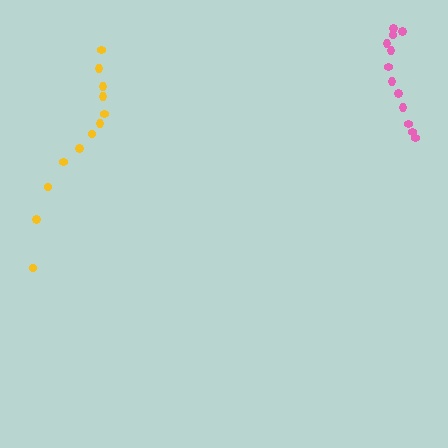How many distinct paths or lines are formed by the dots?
There are 2 distinct paths.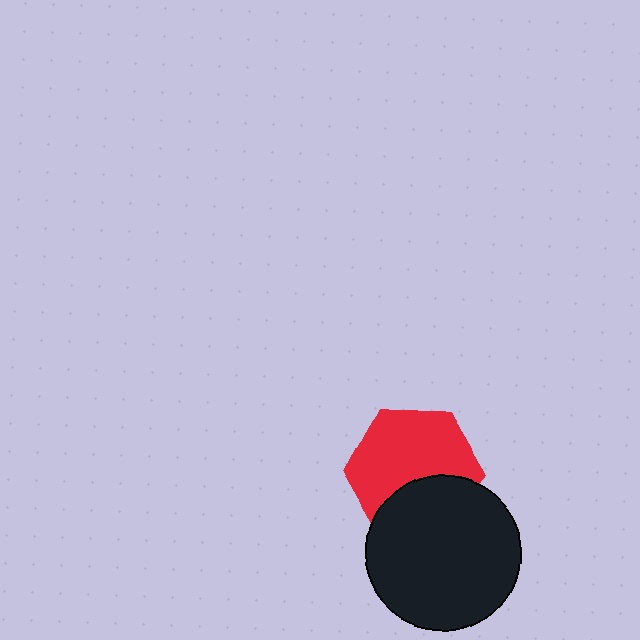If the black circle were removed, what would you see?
You would see the complete red hexagon.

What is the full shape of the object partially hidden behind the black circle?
The partially hidden object is a red hexagon.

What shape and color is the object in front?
The object in front is a black circle.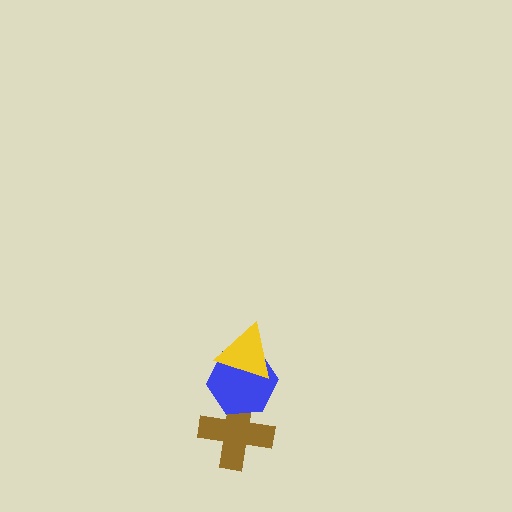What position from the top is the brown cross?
The brown cross is 3rd from the top.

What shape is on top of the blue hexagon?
The yellow triangle is on top of the blue hexagon.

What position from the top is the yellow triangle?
The yellow triangle is 1st from the top.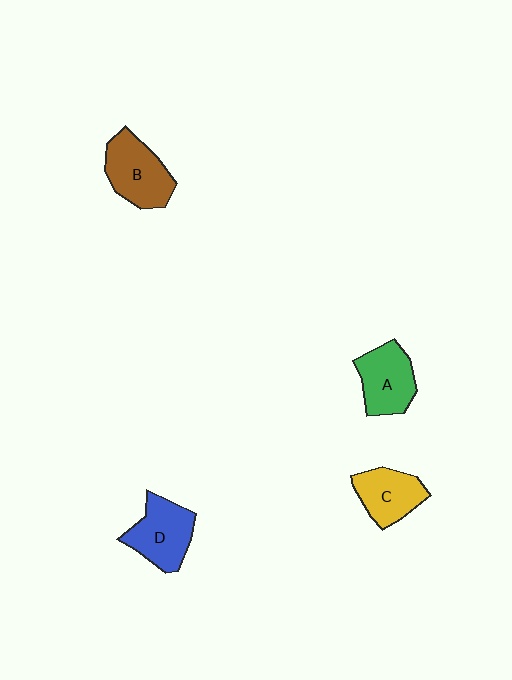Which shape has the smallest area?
Shape C (yellow).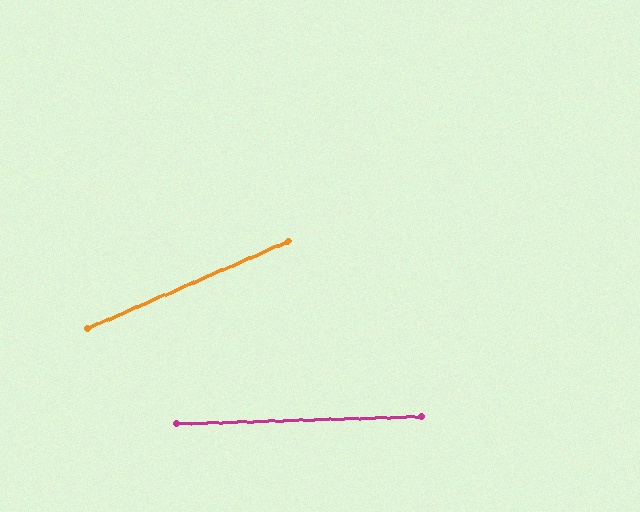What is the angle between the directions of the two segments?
Approximately 22 degrees.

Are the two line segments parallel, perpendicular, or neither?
Neither parallel nor perpendicular — they differ by about 22°.